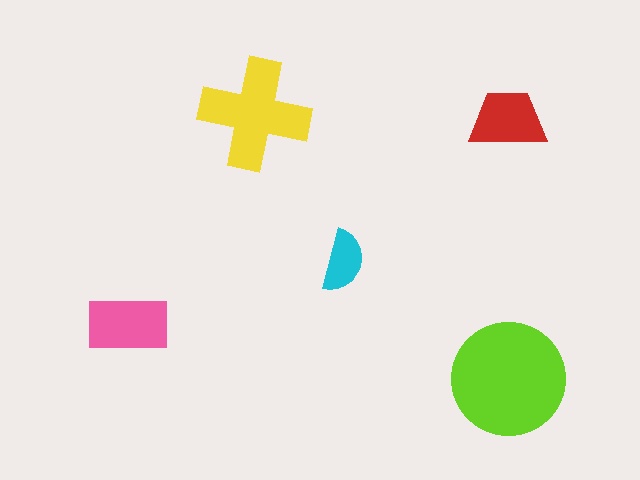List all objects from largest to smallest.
The lime circle, the yellow cross, the pink rectangle, the red trapezoid, the cyan semicircle.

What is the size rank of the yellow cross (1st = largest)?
2nd.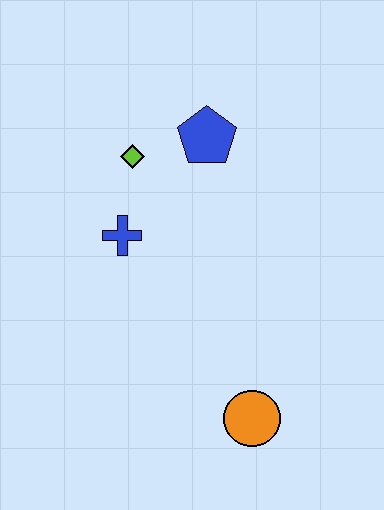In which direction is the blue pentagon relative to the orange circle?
The blue pentagon is above the orange circle.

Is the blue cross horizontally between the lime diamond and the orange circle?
No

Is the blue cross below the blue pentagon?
Yes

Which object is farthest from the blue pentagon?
The orange circle is farthest from the blue pentagon.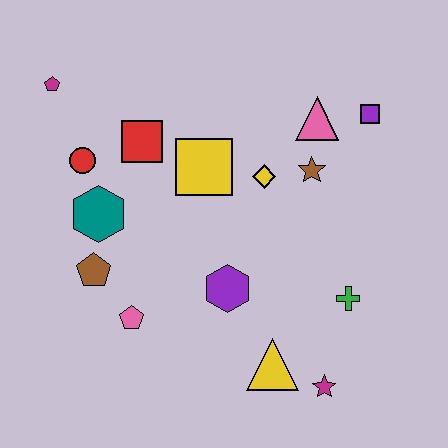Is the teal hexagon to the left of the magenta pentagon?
No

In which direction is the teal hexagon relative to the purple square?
The teal hexagon is to the left of the purple square.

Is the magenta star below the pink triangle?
Yes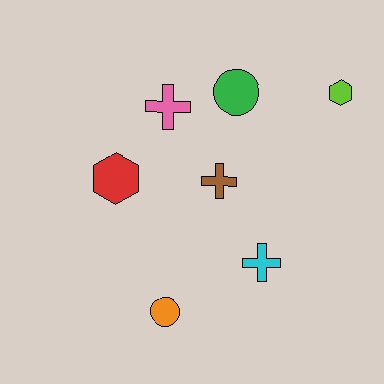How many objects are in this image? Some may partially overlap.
There are 7 objects.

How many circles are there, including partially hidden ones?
There are 2 circles.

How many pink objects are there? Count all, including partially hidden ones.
There is 1 pink object.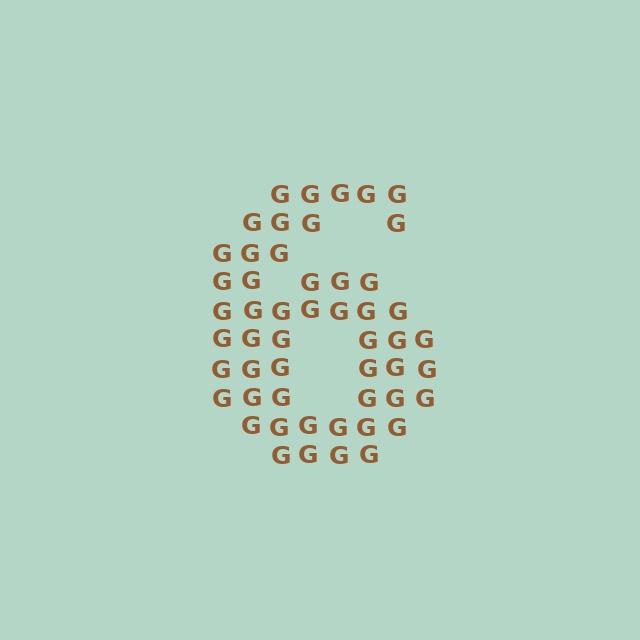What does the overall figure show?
The overall figure shows the digit 6.